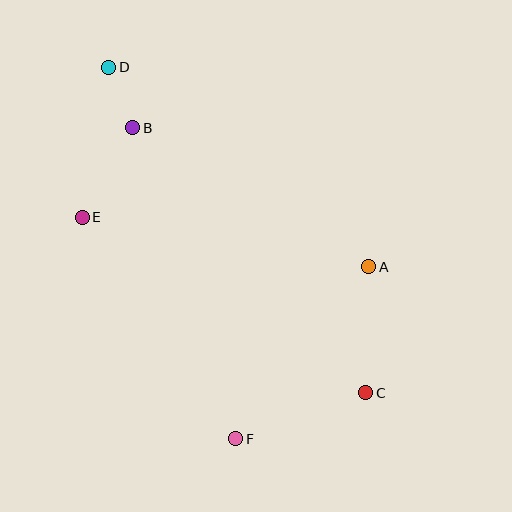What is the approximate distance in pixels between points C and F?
The distance between C and F is approximately 137 pixels.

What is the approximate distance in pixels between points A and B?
The distance between A and B is approximately 274 pixels.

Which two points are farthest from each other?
Points C and D are farthest from each other.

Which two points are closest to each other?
Points B and D are closest to each other.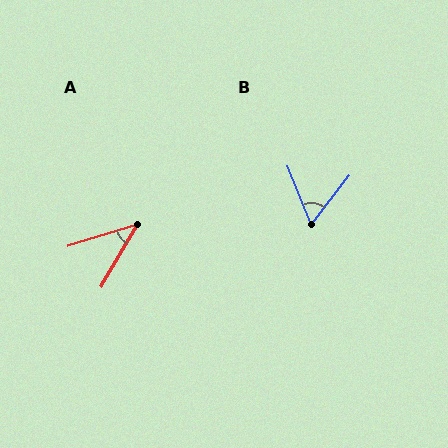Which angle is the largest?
B, at approximately 60 degrees.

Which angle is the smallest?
A, at approximately 42 degrees.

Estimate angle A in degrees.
Approximately 42 degrees.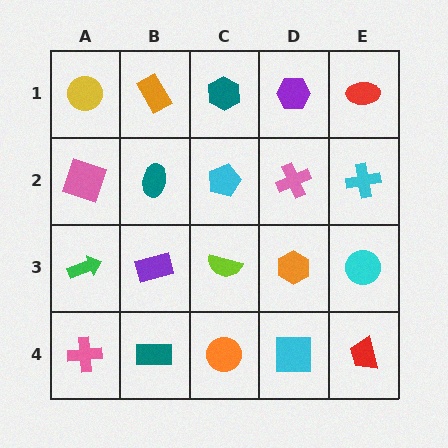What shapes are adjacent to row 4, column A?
A green arrow (row 3, column A), a teal rectangle (row 4, column B).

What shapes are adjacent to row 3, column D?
A pink cross (row 2, column D), a cyan square (row 4, column D), a lime semicircle (row 3, column C), a cyan circle (row 3, column E).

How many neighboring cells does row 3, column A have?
3.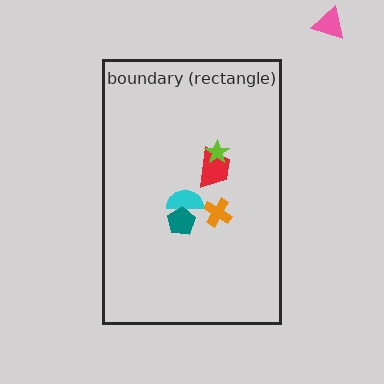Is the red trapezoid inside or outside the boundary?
Inside.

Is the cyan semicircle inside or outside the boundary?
Inside.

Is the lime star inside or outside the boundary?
Inside.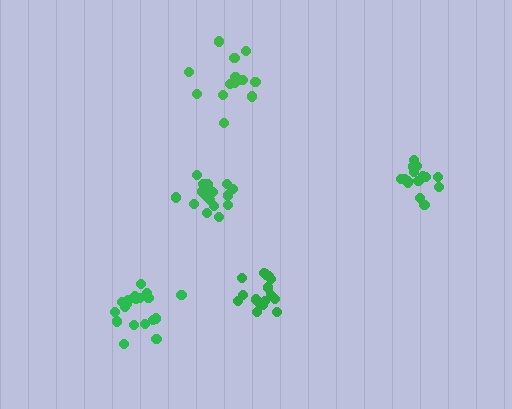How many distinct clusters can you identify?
There are 5 distinct clusters.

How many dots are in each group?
Group 1: 19 dots, Group 2: 19 dots, Group 3: 13 dots, Group 4: 19 dots, Group 5: 18 dots (88 total).